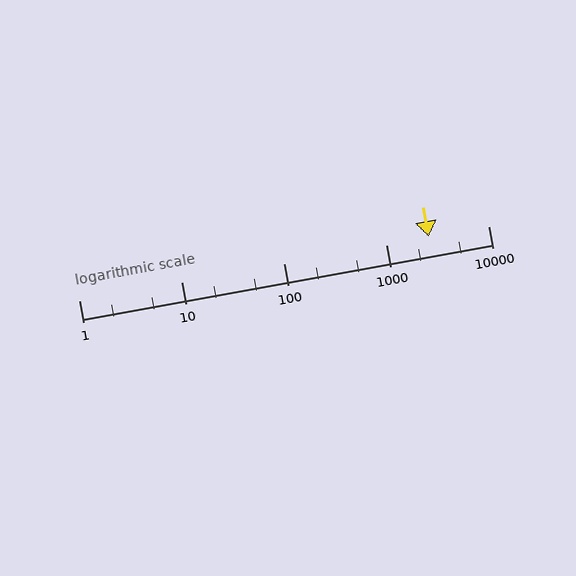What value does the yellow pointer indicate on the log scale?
The pointer indicates approximately 2600.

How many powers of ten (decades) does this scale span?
The scale spans 4 decades, from 1 to 10000.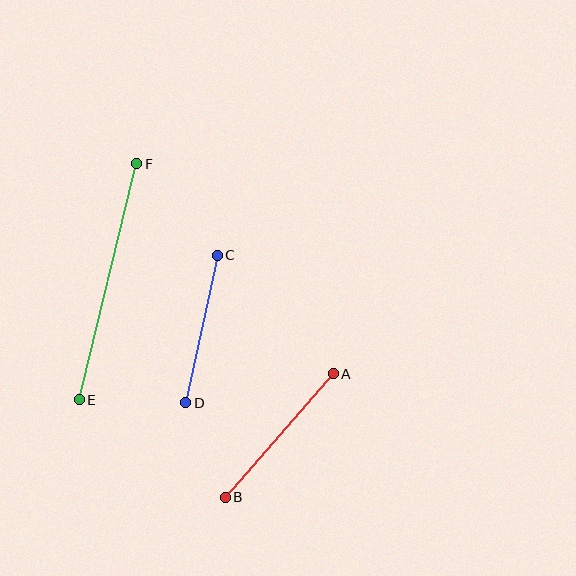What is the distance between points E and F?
The distance is approximately 243 pixels.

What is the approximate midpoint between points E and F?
The midpoint is at approximately (108, 282) pixels.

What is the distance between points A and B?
The distance is approximately 164 pixels.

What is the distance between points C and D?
The distance is approximately 151 pixels.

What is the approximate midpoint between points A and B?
The midpoint is at approximately (279, 436) pixels.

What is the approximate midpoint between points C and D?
The midpoint is at approximately (202, 329) pixels.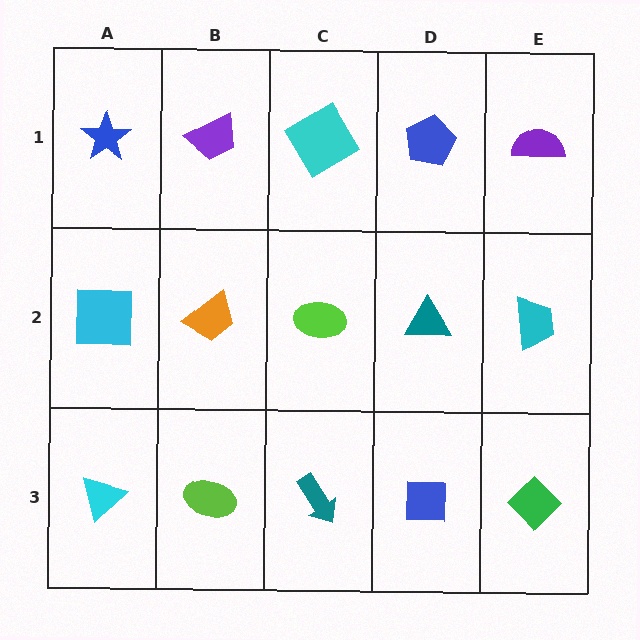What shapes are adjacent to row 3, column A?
A cyan square (row 2, column A), a lime ellipse (row 3, column B).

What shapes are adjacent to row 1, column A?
A cyan square (row 2, column A), a purple trapezoid (row 1, column B).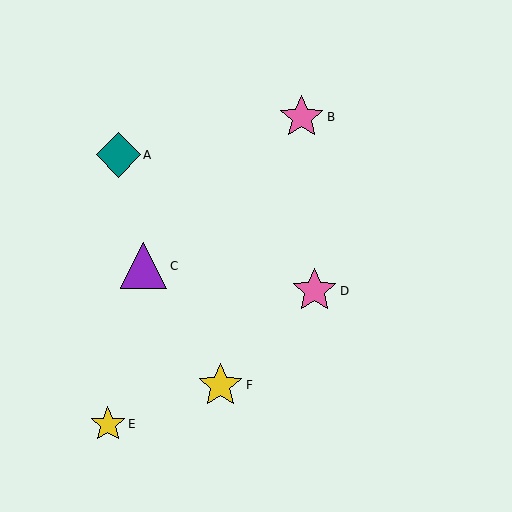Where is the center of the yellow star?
The center of the yellow star is at (220, 385).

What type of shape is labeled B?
Shape B is a pink star.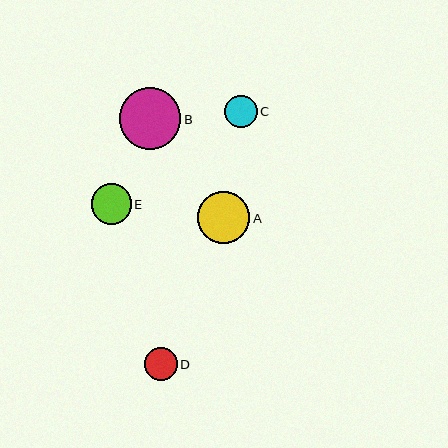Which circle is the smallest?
Circle C is the smallest with a size of approximately 32 pixels.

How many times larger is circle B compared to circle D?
Circle B is approximately 1.9 times the size of circle D.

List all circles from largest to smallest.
From largest to smallest: B, A, E, D, C.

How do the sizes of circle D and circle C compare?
Circle D and circle C are approximately the same size.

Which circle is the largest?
Circle B is the largest with a size of approximately 62 pixels.